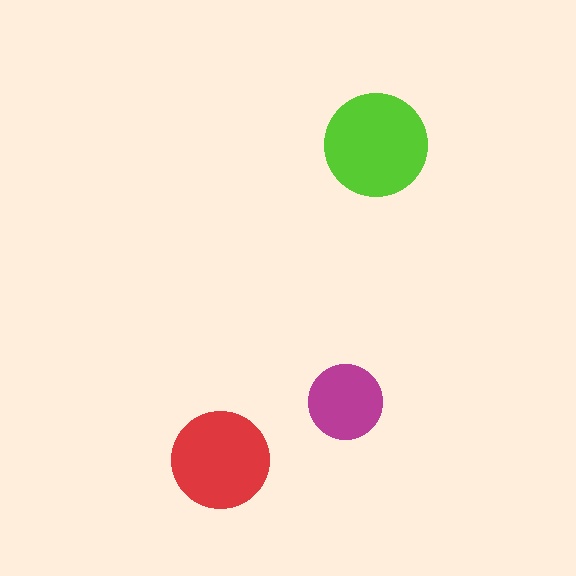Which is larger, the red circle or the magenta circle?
The red one.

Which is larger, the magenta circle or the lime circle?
The lime one.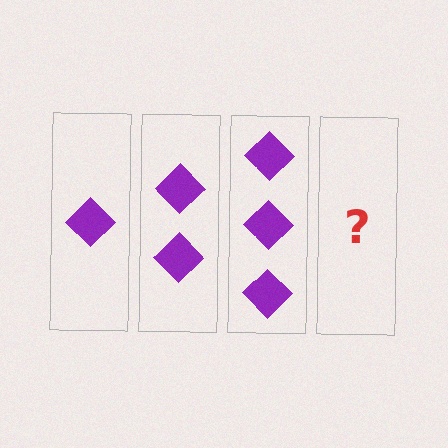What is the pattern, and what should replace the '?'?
The pattern is that each step adds one more diamond. The '?' should be 4 diamonds.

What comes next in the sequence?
The next element should be 4 diamonds.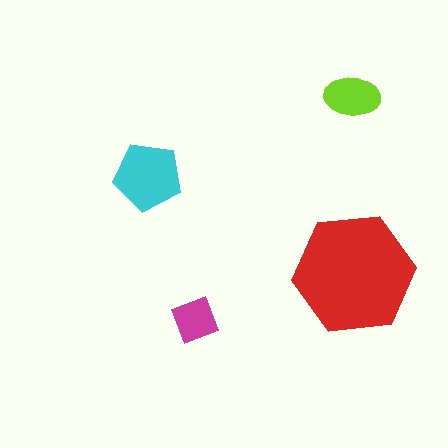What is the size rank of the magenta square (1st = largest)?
4th.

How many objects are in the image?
There are 4 objects in the image.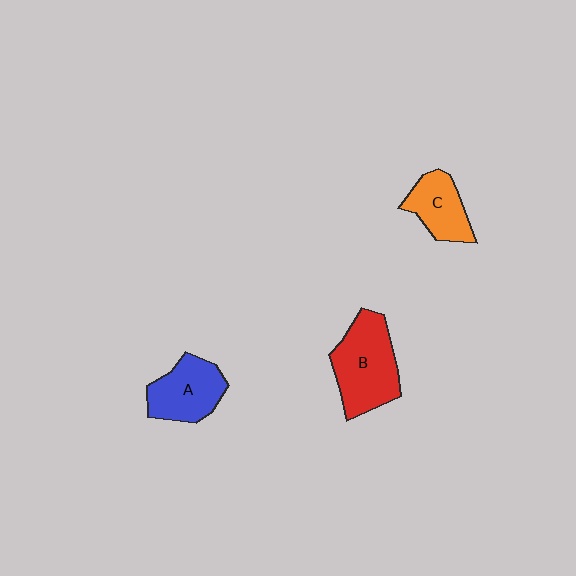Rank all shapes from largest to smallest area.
From largest to smallest: B (red), A (blue), C (orange).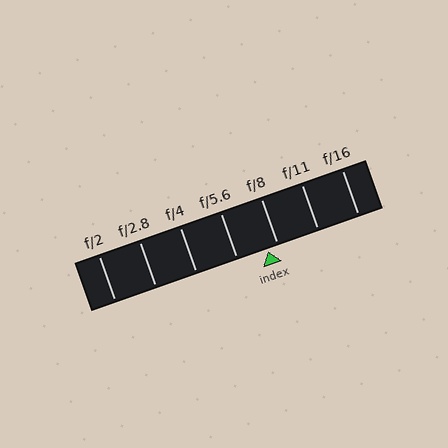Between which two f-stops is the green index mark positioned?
The index mark is between f/5.6 and f/8.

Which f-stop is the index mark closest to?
The index mark is closest to f/8.